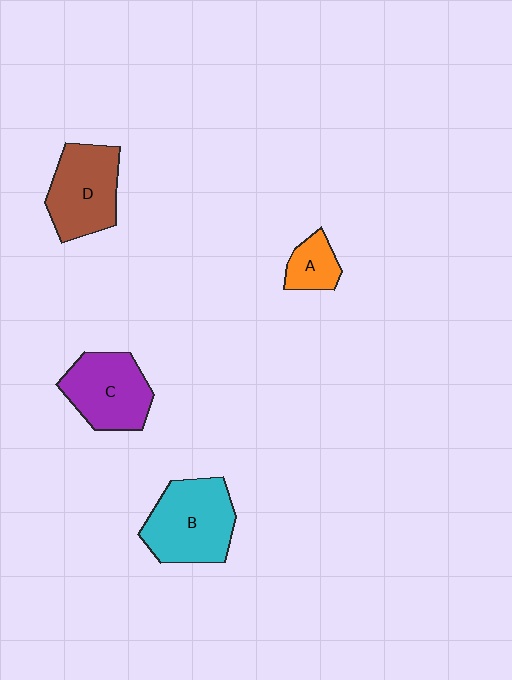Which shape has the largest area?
Shape B (cyan).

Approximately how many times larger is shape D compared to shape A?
Approximately 2.3 times.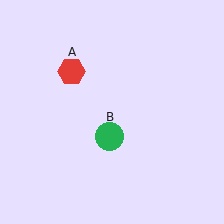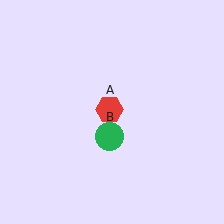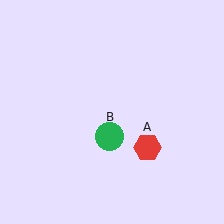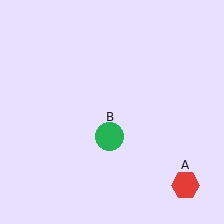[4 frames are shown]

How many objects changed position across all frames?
1 object changed position: red hexagon (object A).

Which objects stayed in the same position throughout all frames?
Green circle (object B) remained stationary.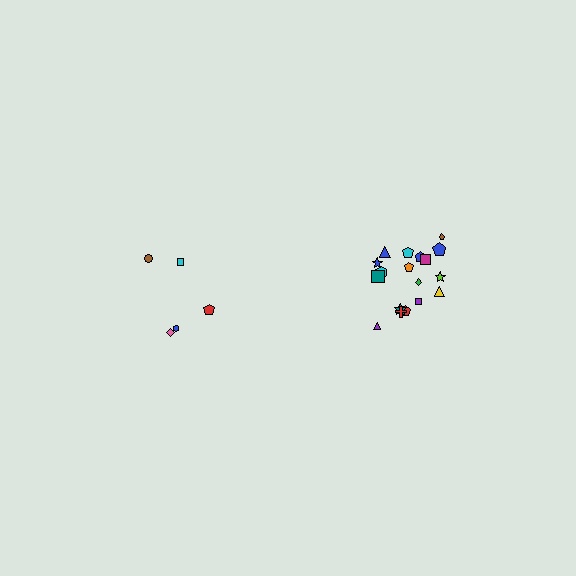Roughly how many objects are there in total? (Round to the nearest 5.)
Roughly 25 objects in total.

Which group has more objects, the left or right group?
The right group.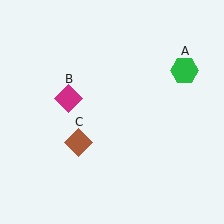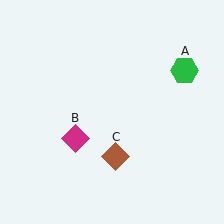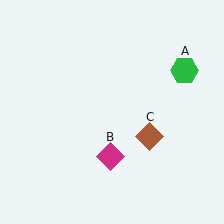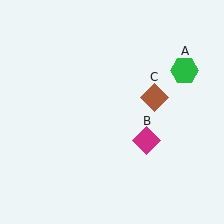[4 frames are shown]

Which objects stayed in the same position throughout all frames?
Green hexagon (object A) remained stationary.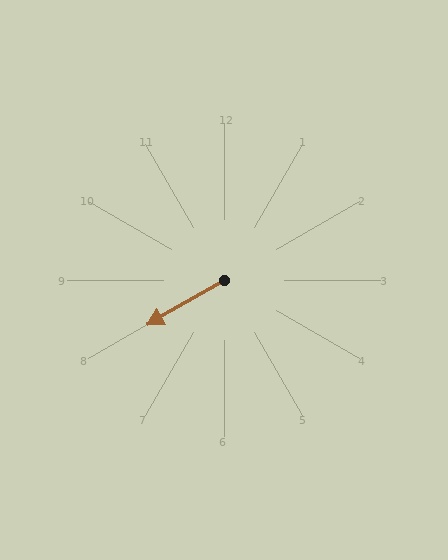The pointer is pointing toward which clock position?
Roughly 8 o'clock.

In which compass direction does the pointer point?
Southwest.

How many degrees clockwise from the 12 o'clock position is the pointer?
Approximately 240 degrees.